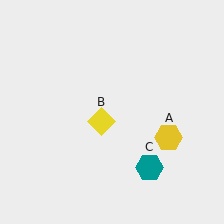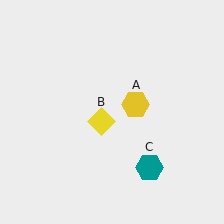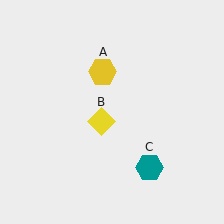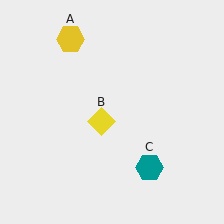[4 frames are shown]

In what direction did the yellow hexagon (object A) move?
The yellow hexagon (object A) moved up and to the left.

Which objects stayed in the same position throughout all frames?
Yellow diamond (object B) and teal hexagon (object C) remained stationary.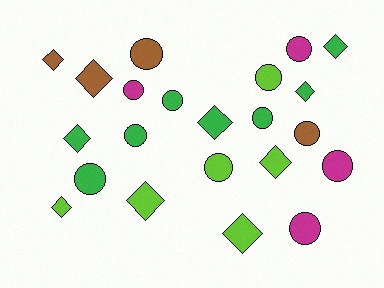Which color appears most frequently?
Green, with 8 objects.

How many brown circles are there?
There are 2 brown circles.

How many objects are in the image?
There are 22 objects.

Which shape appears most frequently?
Circle, with 12 objects.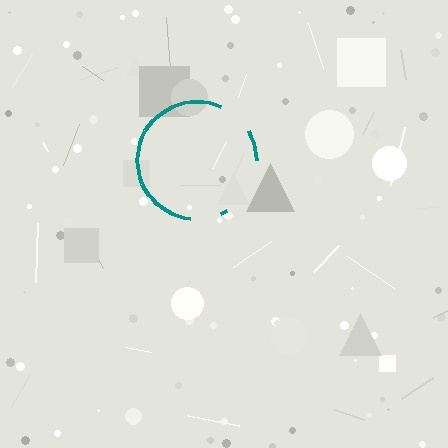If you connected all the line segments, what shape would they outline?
They would outline a circle.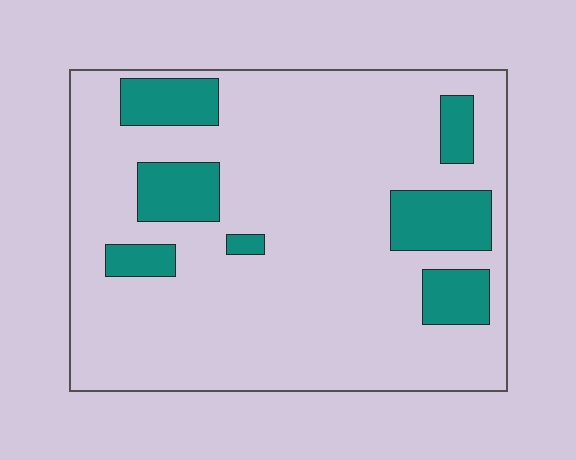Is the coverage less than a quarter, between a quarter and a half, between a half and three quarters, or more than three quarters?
Less than a quarter.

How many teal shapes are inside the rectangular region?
7.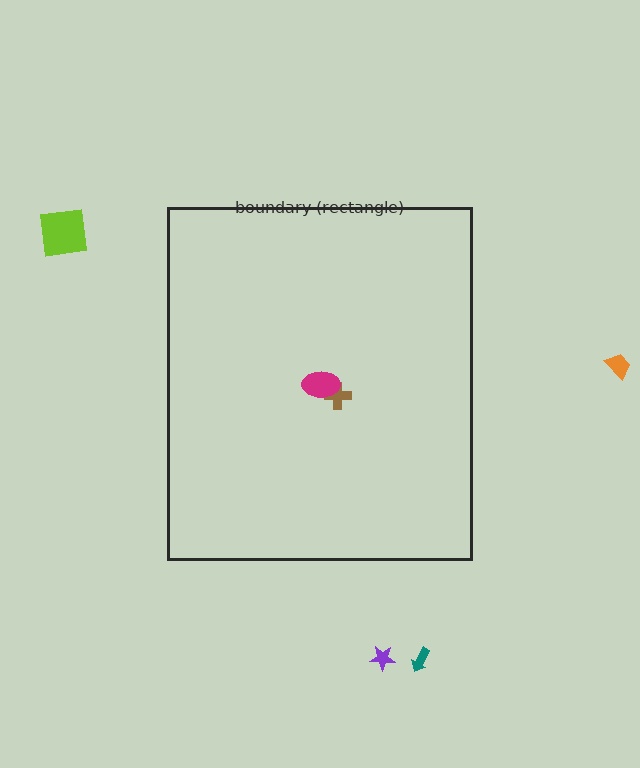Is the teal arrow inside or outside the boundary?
Outside.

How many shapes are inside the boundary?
2 inside, 4 outside.